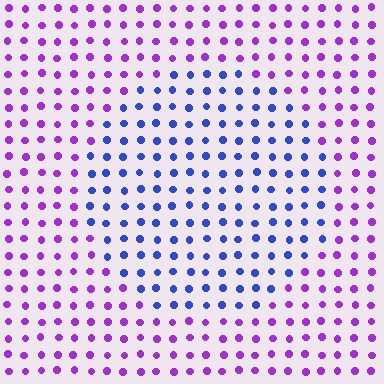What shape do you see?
I see a circle.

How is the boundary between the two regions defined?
The boundary is defined purely by a slight shift in hue (about 54 degrees). Spacing, size, and orientation are identical on both sides.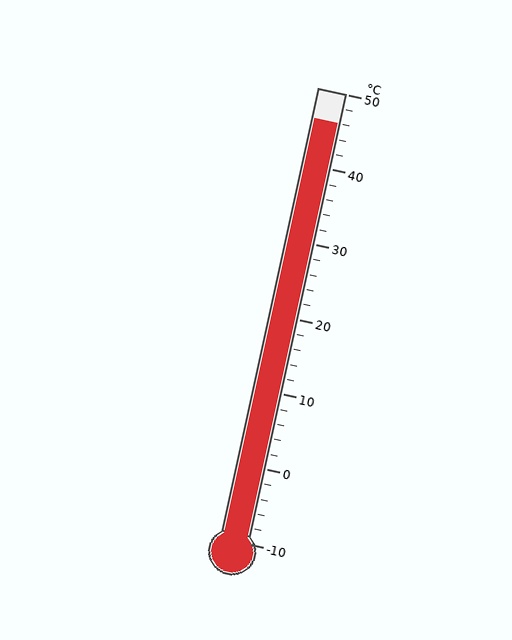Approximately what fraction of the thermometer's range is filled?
The thermometer is filled to approximately 95% of its range.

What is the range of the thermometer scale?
The thermometer scale ranges from -10°C to 50°C.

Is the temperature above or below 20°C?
The temperature is above 20°C.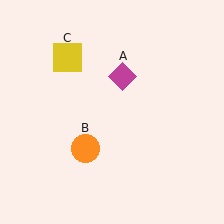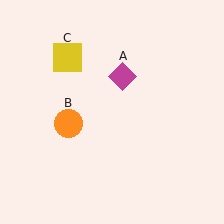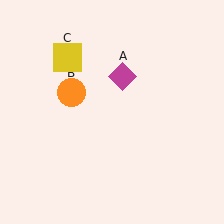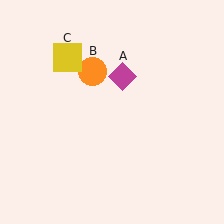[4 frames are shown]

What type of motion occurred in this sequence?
The orange circle (object B) rotated clockwise around the center of the scene.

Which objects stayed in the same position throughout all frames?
Magenta diamond (object A) and yellow square (object C) remained stationary.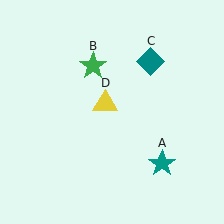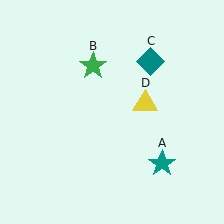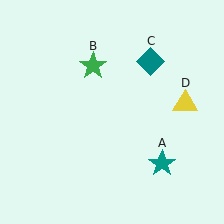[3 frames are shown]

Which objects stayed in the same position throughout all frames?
Teal star (object A) and green star (object B) and teal diamond (object C) remained stationary.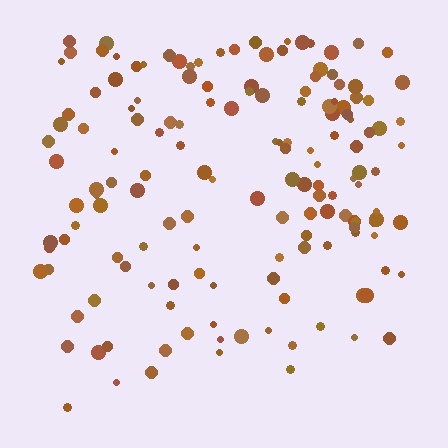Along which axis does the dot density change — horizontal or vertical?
Vertical.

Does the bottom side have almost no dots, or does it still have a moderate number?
Still a moderate number, just noticeably fewer than the top.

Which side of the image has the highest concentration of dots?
The top.